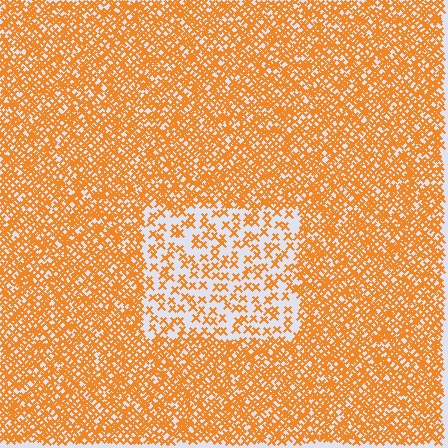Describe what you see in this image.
The image contains small orange elements arranged at two different densities. A rectangle-shaped region is visible where the elements are less densely packed than the surrounding area.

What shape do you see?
I see a rectangle.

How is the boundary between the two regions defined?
The boundary is defined by a change in element density (approximately 2.6x ratio). All elements are the same color, size, and shape.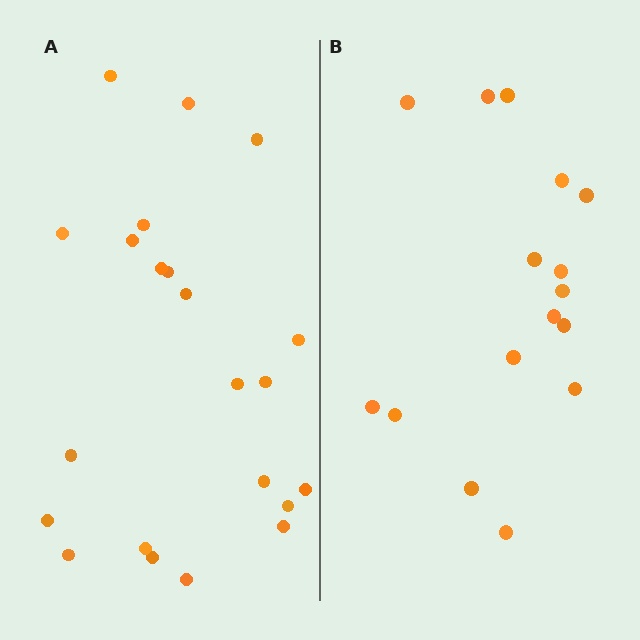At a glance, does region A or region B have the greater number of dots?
Region A (the left region) has more dots.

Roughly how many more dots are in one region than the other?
Region A has about 6 more dots than region B.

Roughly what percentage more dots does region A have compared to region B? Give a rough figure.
About 40% more.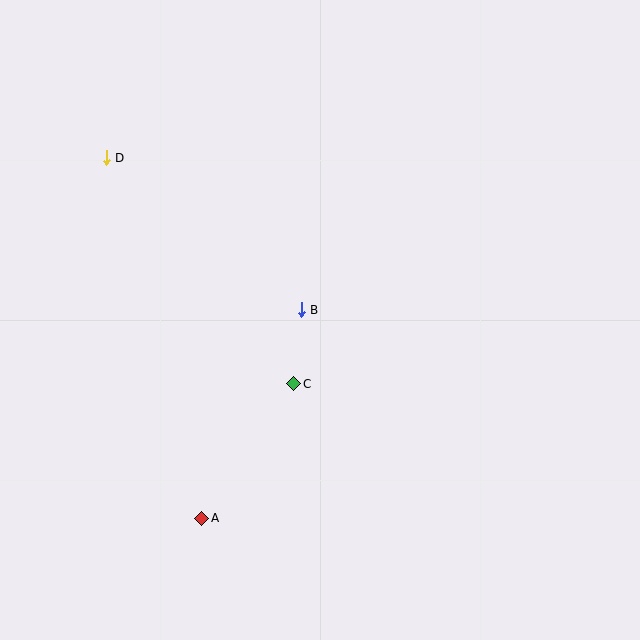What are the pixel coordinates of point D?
Point D is at (106, 158).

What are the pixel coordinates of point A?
Point A is at (202, 518).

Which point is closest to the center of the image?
Point B at (301, 310) is closest to the center.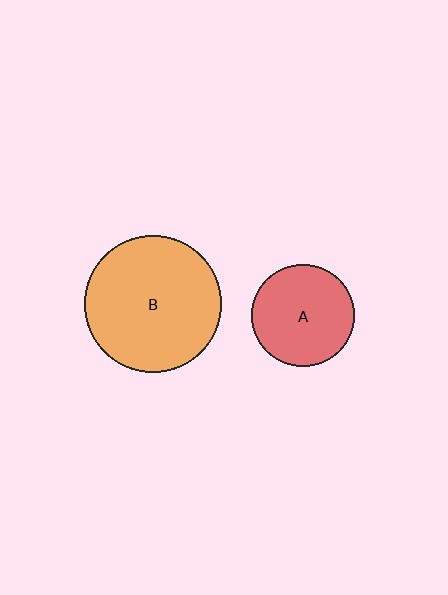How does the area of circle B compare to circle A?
Approximately 1.8 times.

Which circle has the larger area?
Circle B (orange).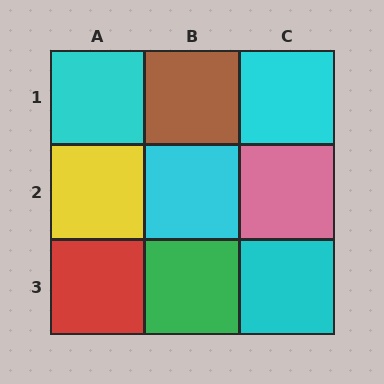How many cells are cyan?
4 cells are cyan.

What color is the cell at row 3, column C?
Cyan.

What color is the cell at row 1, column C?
Cyan.